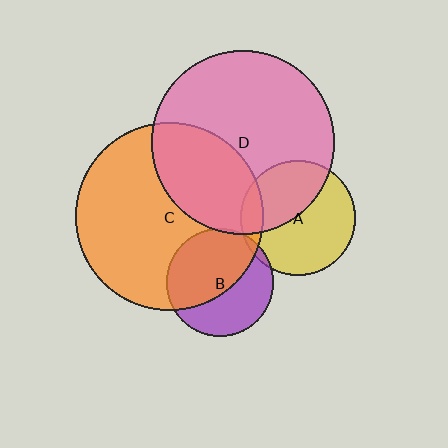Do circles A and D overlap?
Yes.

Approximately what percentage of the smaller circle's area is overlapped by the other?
Approximately 40%.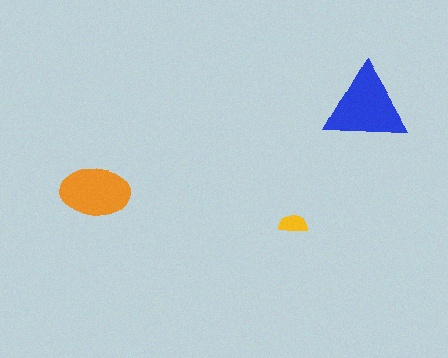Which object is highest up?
The blue triangle is topmost.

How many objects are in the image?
There are 3 objects in the image.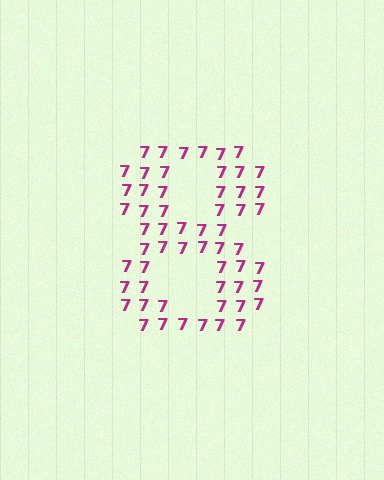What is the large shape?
The large shape is the digit 8.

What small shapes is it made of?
It is made of small digit 7's.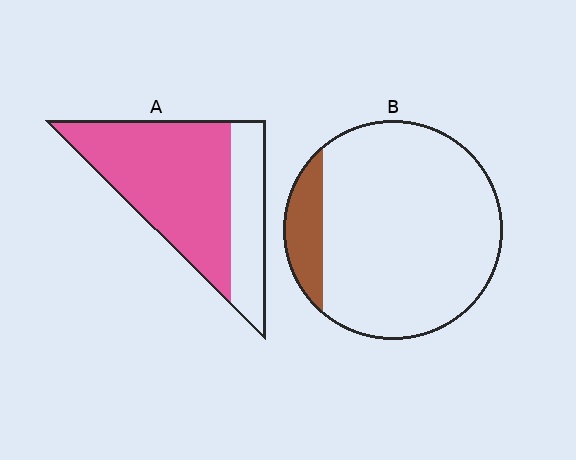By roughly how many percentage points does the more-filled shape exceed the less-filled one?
By roughly 60 percentage points (A over B).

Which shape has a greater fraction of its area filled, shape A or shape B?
Shape A.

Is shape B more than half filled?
No.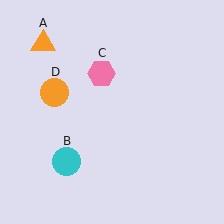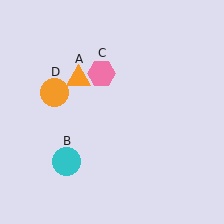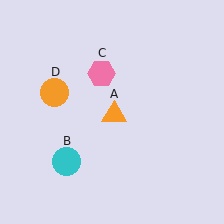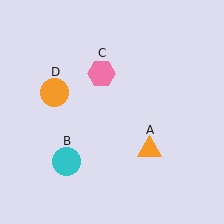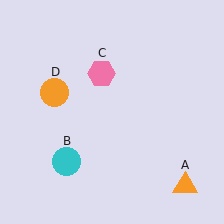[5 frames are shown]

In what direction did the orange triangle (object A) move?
The orange triangle (object A) moved down and to the right.